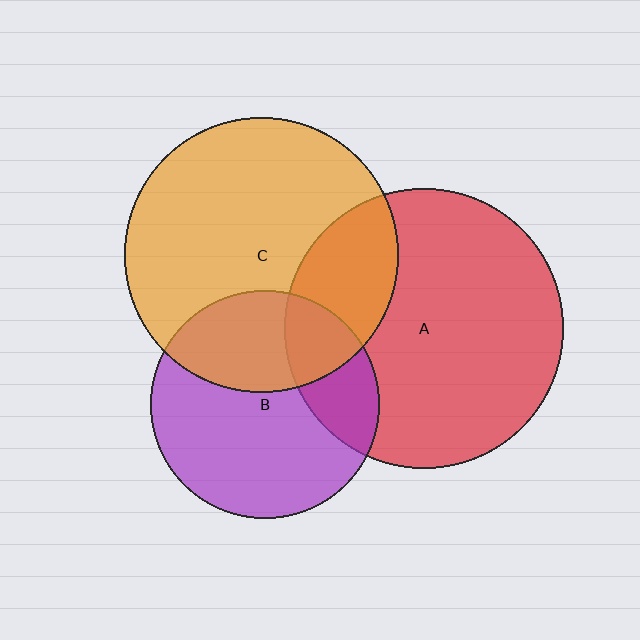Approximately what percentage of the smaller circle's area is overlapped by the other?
Approximately 25%.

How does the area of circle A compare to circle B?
Approximately 1.5 times.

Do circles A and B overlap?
Yes.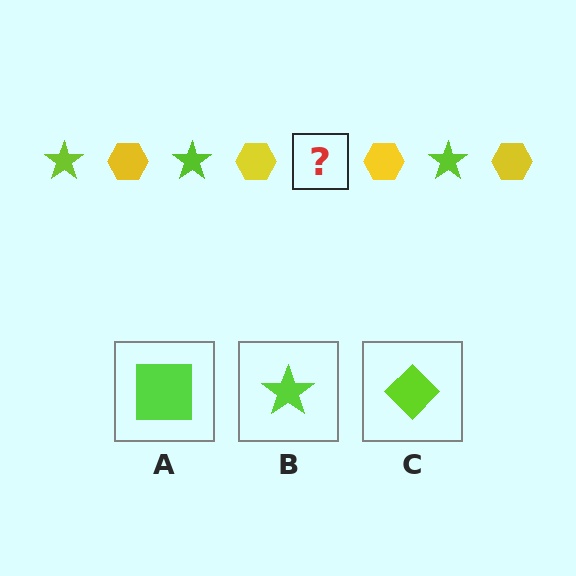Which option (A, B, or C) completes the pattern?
B.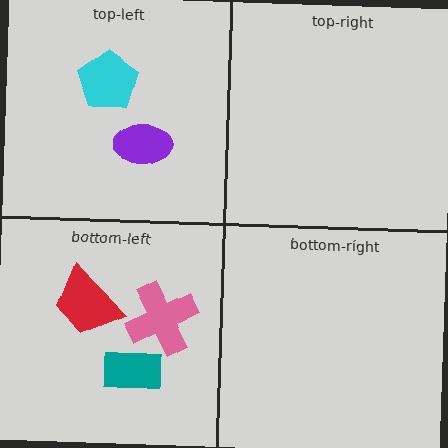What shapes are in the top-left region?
The purple ellipse, the cyan pentagon.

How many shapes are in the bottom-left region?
3.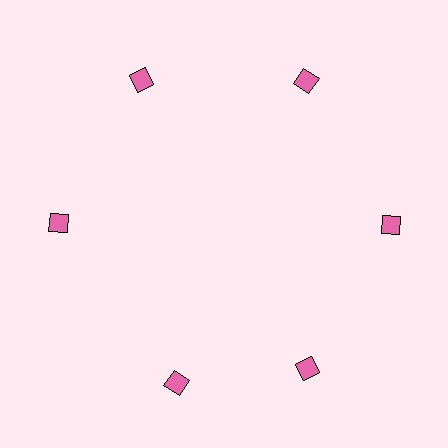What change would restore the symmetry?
The symmetry would be restored by rotating it back into even spacing with its neighbors so that all 6 squares sit at equal angles and equal distance from the center.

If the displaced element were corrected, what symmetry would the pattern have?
It would have 6-fold rotational symmetry — the pattern would map onto itself every 60 degrees.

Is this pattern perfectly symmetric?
No. The 6 pink squares are arranged in a ring, but one element near the 7 o'clock position is rotated out of alignment along the ring, breaking the 6-fold rotational symmetry.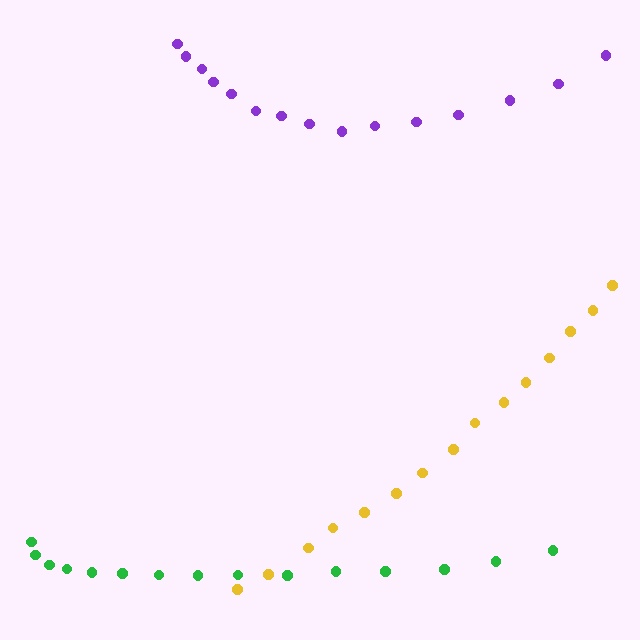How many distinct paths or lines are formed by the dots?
There are 3 distinct paths.